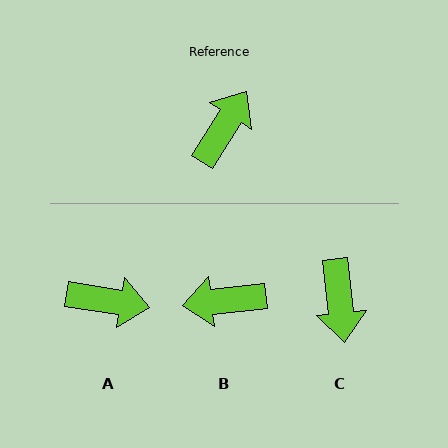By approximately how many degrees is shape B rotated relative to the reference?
Approximately 128 degrees counter-clockwise.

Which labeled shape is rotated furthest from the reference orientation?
C, about 141 degrees away.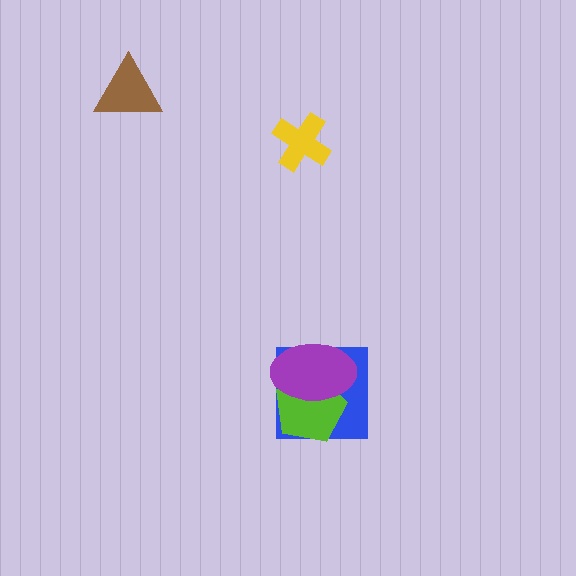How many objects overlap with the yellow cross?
0 objects overlap with the yellow cross.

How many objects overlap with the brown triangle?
0 objects overlap with the brown triangle.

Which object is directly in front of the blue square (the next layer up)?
The lime pentagon is directly in front of the blue square.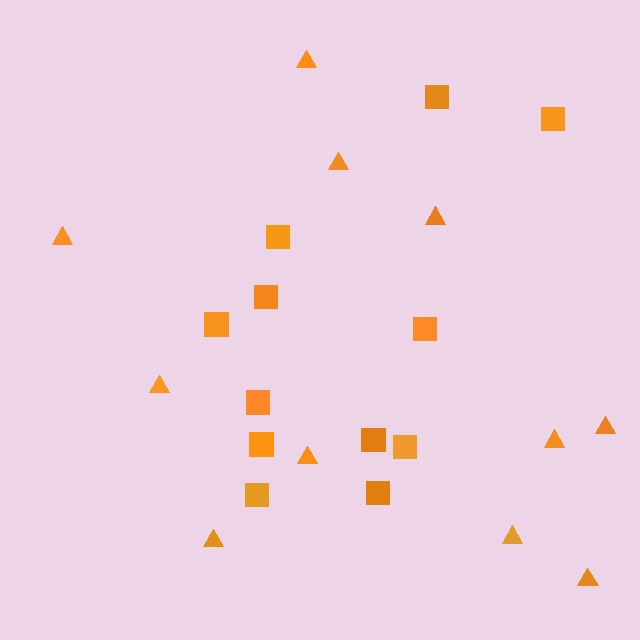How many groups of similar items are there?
There are 2 groups: one group of squares (12) and one group of triangles (11).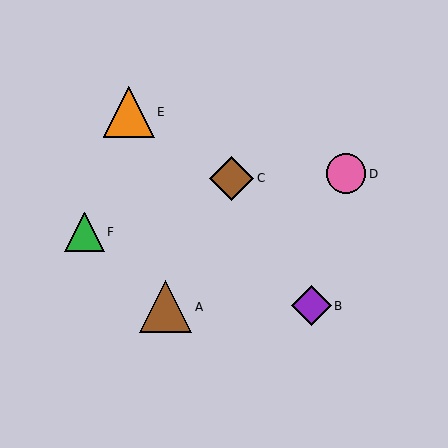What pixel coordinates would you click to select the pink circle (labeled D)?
Click at (346, 174) to select the pink circle D.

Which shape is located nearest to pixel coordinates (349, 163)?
The pink circle (labeled D) at (346, 174) is nearest to that location.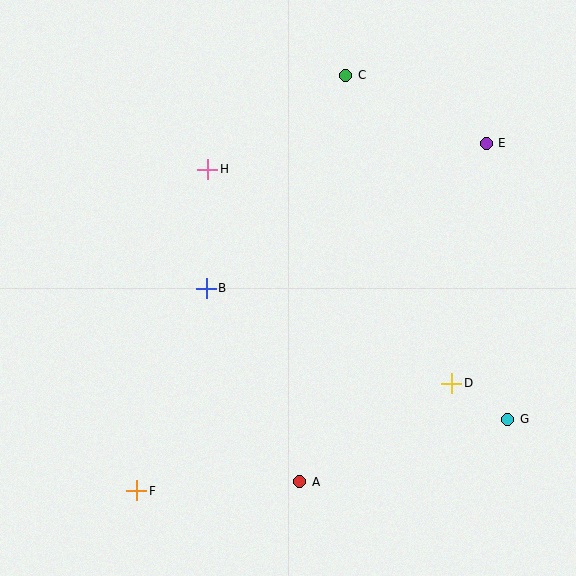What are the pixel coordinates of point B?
Point B is at (206, 288).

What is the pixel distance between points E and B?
The distance between E and B is 315 pixels.